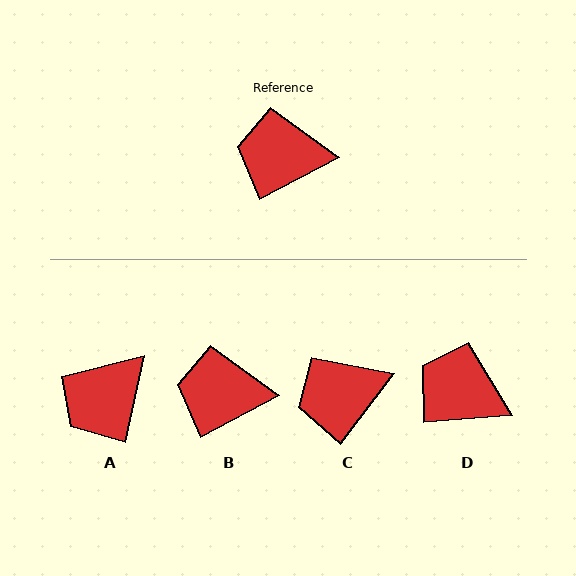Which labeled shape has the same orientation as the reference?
B.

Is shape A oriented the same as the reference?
No, it is off by about 50 degrees.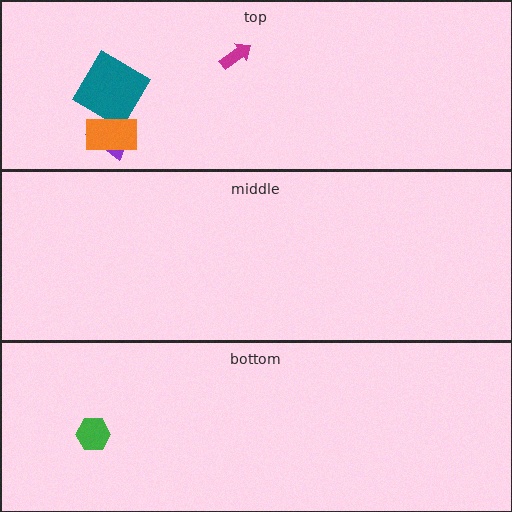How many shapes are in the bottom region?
1.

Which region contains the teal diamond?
The top region.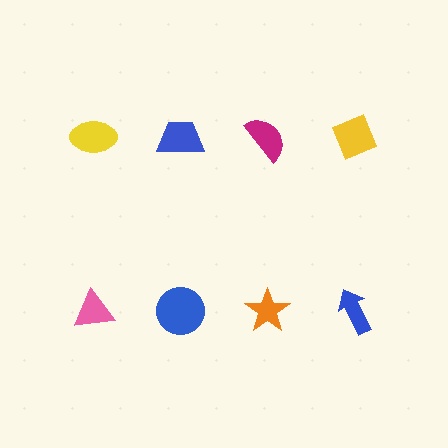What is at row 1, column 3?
A magenta semicircle.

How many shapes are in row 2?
4 shapes.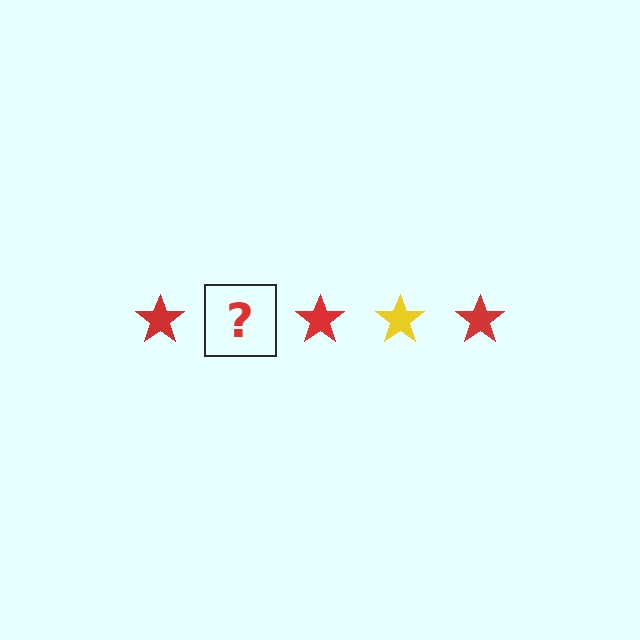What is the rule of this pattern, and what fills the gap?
The rule is that the pattern cycles through red, yellow stars. The gap should be filled with a yellow star.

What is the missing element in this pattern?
The missing element is a yellow star.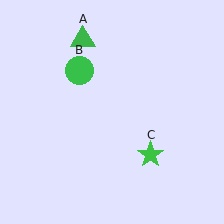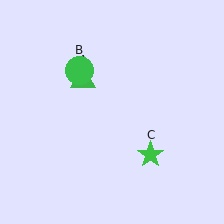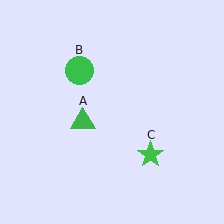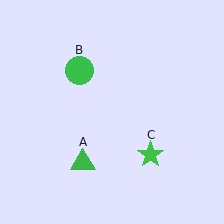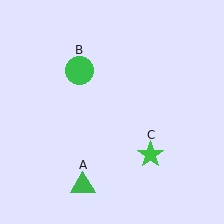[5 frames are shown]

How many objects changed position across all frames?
1 object changed position: green triangle (object A).